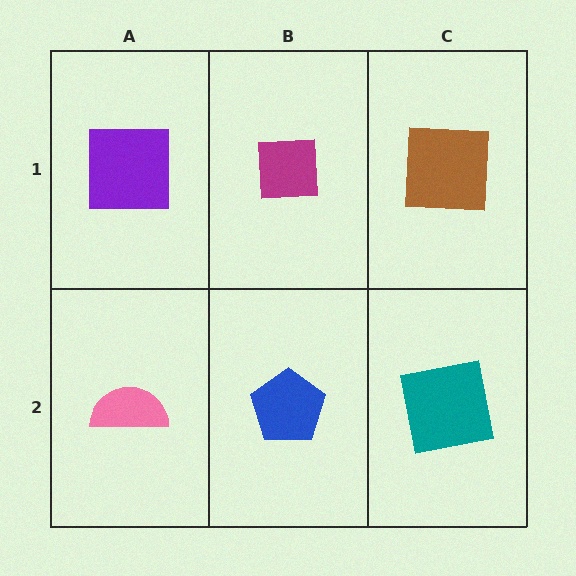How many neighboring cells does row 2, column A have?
2.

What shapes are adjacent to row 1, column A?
A pink semicircle (row 2, column A), a magenta square (row 1, column B).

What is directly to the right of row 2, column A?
A blue pentagon.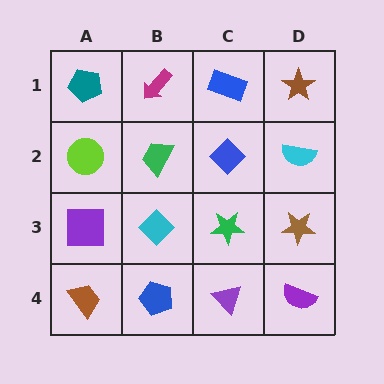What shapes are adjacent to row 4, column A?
A purple square (row 3, column A), a blue pentagon (row 4, column B).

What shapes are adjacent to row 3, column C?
A blue diamond (row 2, column C), a purple triangle (row 4, column C), a cyan diamond (row 3, column B), a brown star (row 3, column D).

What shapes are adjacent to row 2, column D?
A brown star (row 1, column D), a brown star (row 3, column D), a blue diamond (row 2, column C).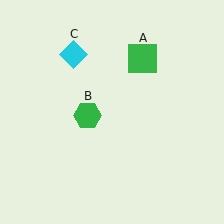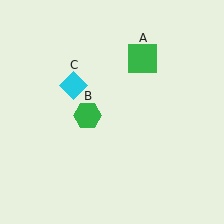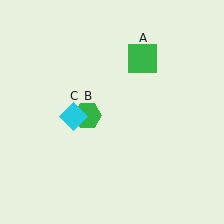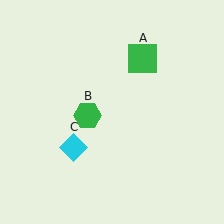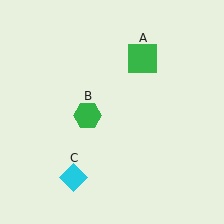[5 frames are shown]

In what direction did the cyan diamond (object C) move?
The cyan diamond (object C) moved down.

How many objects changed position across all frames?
1 object changed position: cyan diamond (object C).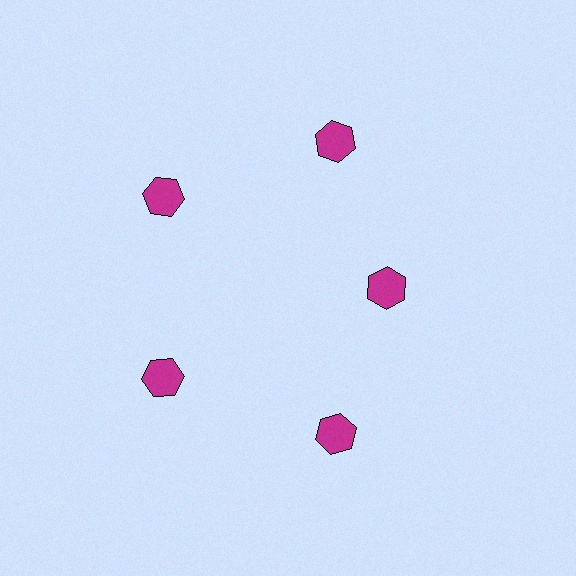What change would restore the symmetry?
The symmetry would be restored by moving it outward, back onto the ring so that all 5 hexagons sit at equal angles and equal distance from the center.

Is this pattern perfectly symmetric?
No. The 5 magenta hexagons are arranged in a ring, but one element near the 3 o'clock position is pulled inward toward the center, breaking the 5-fold rotational symmetry.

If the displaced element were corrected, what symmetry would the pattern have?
It would have 5-fold rotational symmetry — the pattern would map onto itself every 72 degrees.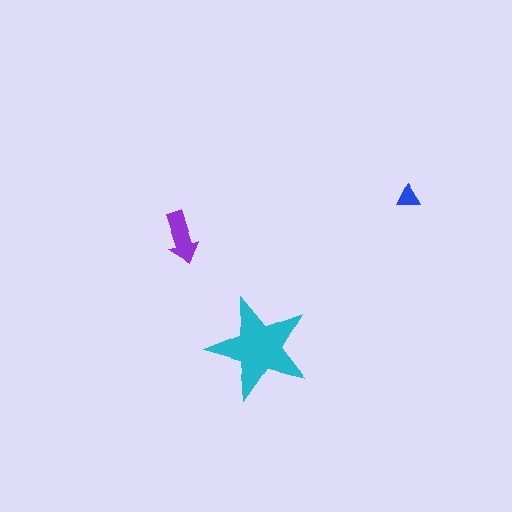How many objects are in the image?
There are 3 objects in the image.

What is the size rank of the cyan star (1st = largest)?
1st.